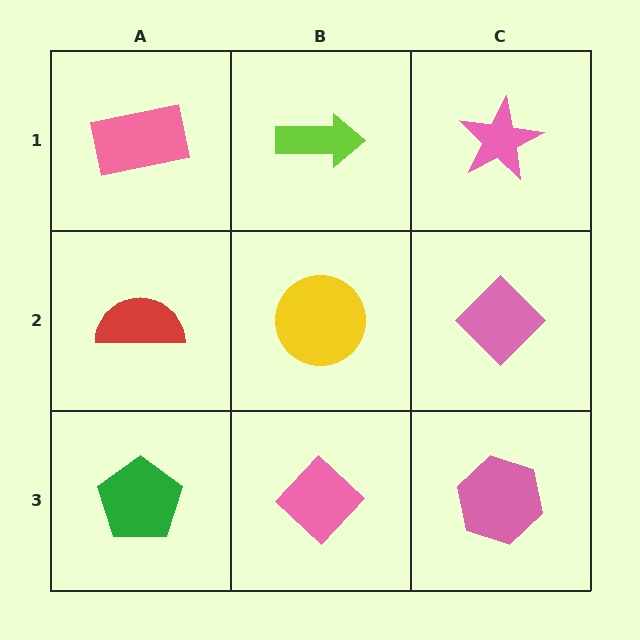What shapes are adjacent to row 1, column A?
A red semicircle (row 2, column A), a lime arrow (row 1, column B).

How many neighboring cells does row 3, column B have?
3.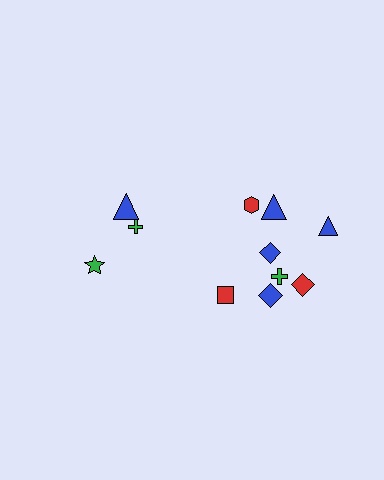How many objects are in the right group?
There are 8 objects.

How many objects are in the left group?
There are 3 objects.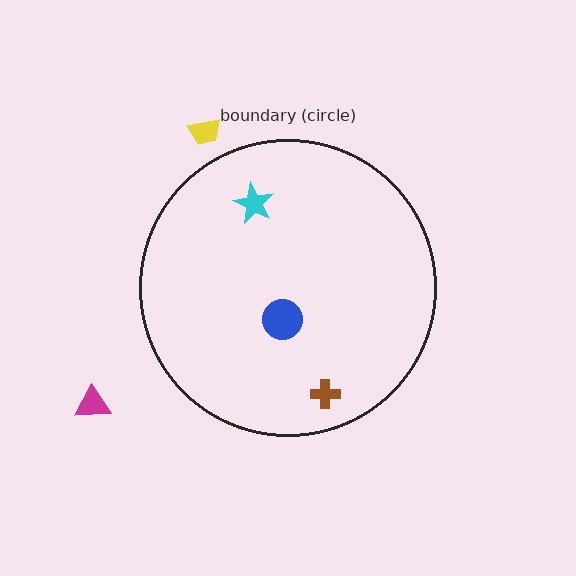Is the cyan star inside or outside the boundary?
Inside.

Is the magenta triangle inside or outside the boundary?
Outside.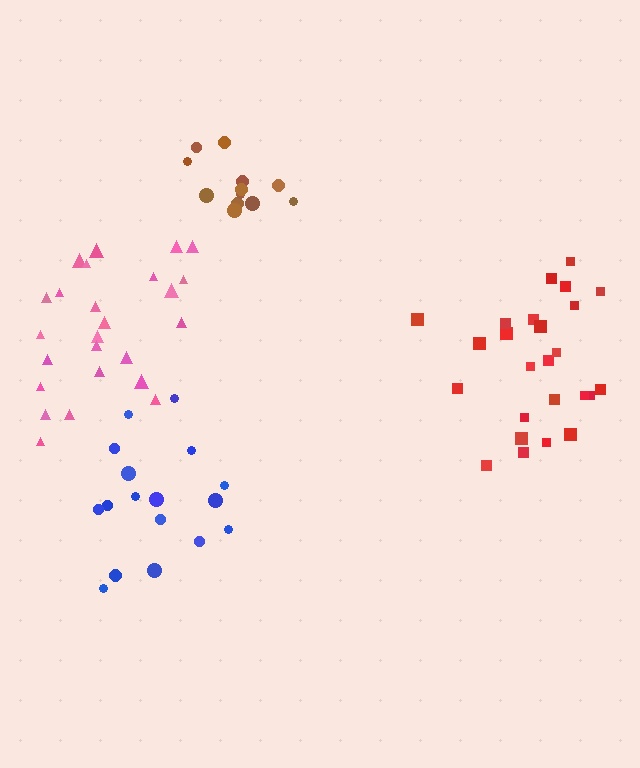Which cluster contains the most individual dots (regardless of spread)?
Red (25).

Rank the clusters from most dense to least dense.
brown, blue, red, pink.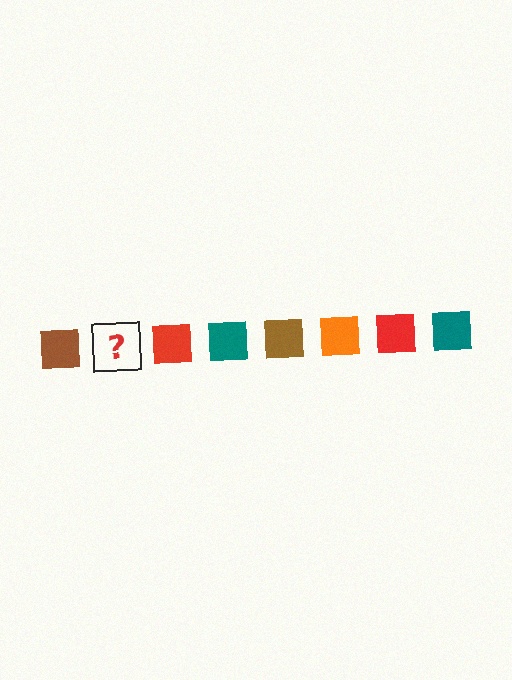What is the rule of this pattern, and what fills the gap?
The rule is that the pattern cycles through brown, orange, red, teal squares. The gap should be filled with an orange square.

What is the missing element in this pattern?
The missing element is an orange square.